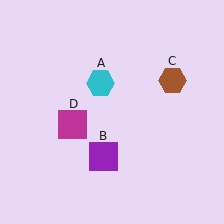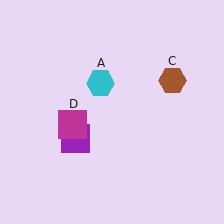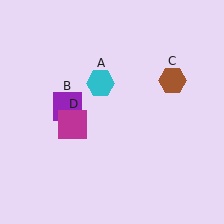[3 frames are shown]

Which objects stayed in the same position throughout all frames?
Cyan hexagon (object A) and brown hexagon (object C) and magenta square (object D) remained stationary.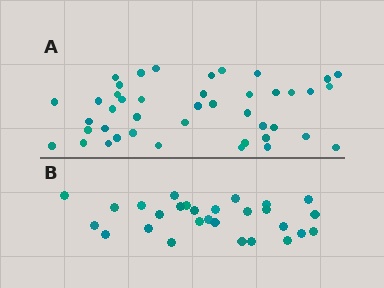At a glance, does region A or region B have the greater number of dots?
Region A (the top region) has more dots.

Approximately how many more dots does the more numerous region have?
Region A has approximately 15 more dots than region B.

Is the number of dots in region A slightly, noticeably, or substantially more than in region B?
Region A has substantially more. The ratio is roughly 1.5 to 1.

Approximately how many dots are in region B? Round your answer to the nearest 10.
About 30 dots. (The exact count is 28, which rounds to 30.)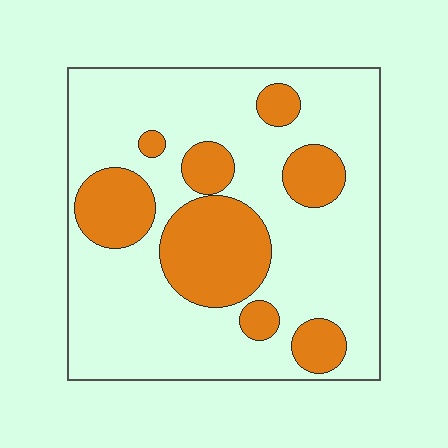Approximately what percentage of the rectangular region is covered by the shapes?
Approximately 25%.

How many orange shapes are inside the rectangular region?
8.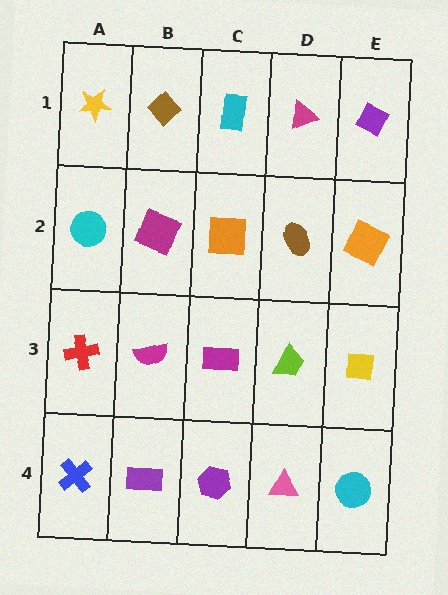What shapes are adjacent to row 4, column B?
A magenta semicircle (row 3, column B), a blue cross (row 4, column A), a purple hexagon (row 4, column C).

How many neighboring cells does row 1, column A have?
2.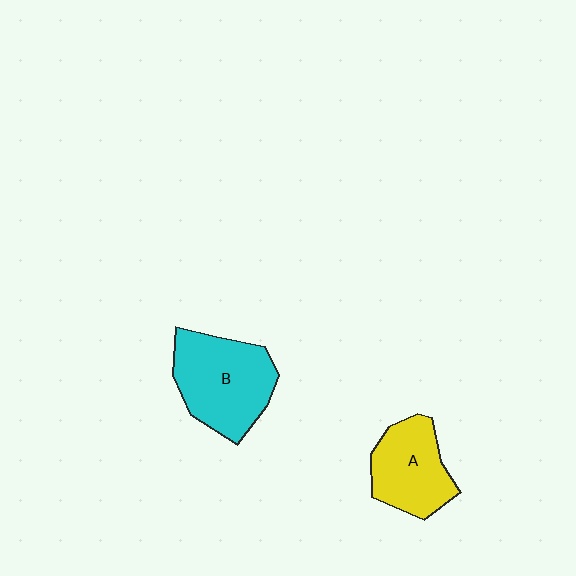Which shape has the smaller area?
Shape A (yellow).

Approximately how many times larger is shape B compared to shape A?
Approximately 1.3 times.